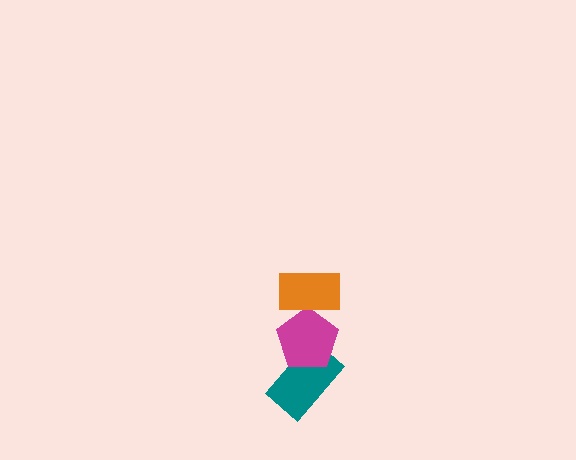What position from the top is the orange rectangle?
The orange rectangle is 1st from the top.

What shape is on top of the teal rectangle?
The magenta pentagon is on top of the teal rectangle.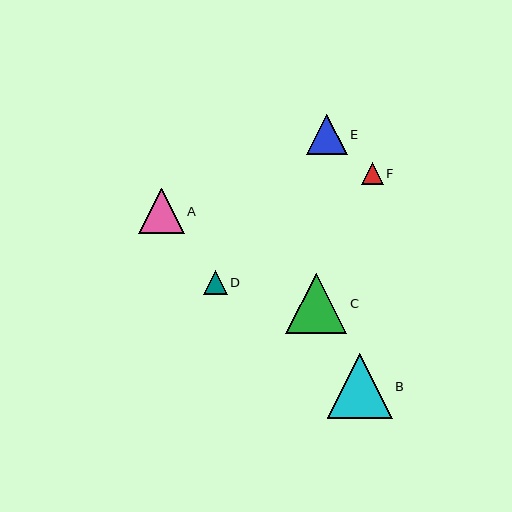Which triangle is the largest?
Triangle B is the largest with a size of approximately 65 pixels.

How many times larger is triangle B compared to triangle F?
Triangle B is approximately 3.0 times the size of triangle F.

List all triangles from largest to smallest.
From largest to smallest: B, C, A, E, D, F.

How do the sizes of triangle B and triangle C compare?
Triangle B and triangle C are approximately the same size.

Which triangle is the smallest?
Triangle F is the smallest with a size of approximately 22 pixels.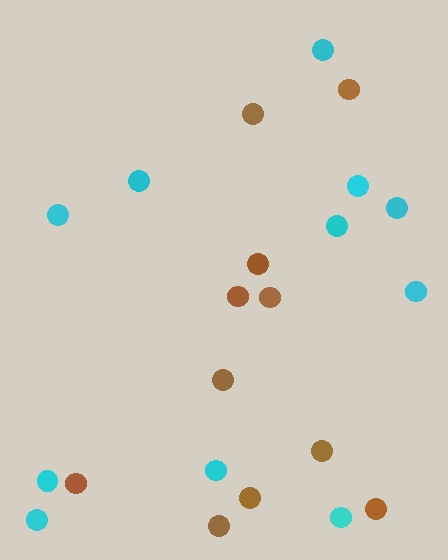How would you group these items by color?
There are 2 groups: one group of brown circles (11) and one group of cyan circles (11).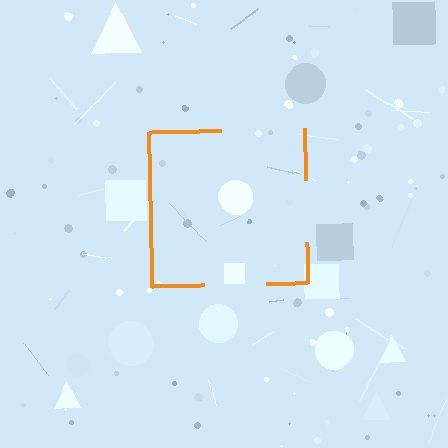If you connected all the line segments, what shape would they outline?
They would outline a square.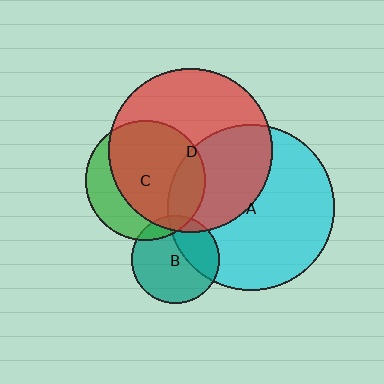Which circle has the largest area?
Circle A (cyan).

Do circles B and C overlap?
Yes.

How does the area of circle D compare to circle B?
Approximately 3.5 times.